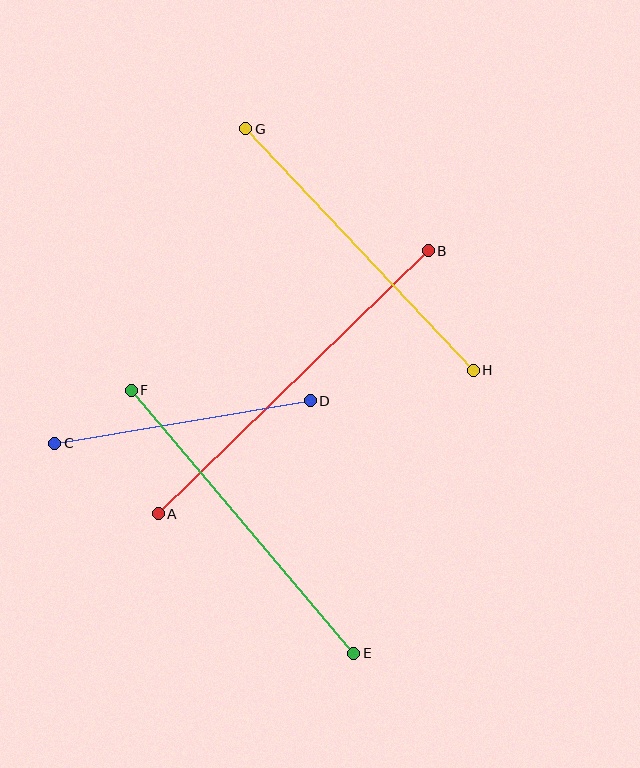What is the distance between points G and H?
The distance is approximately 332 pixels.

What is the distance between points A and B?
The distance is approximately 377 pixels.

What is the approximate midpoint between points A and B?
The midpoint is at approximately (293, 382) pixels.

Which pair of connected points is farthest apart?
Points A and B are farthest apart.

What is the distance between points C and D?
The distance is approximately 259 pixels.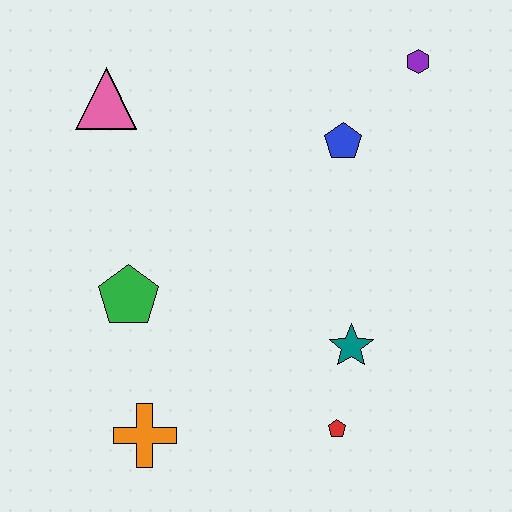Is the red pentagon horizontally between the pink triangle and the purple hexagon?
Yes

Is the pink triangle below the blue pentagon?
No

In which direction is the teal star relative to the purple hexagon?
The teal star is below the purple hexagon.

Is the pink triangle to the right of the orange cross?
No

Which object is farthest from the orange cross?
The purple hexagon is farthest from the orange cross.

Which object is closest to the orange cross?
The green pentagon is closest to the orange cross.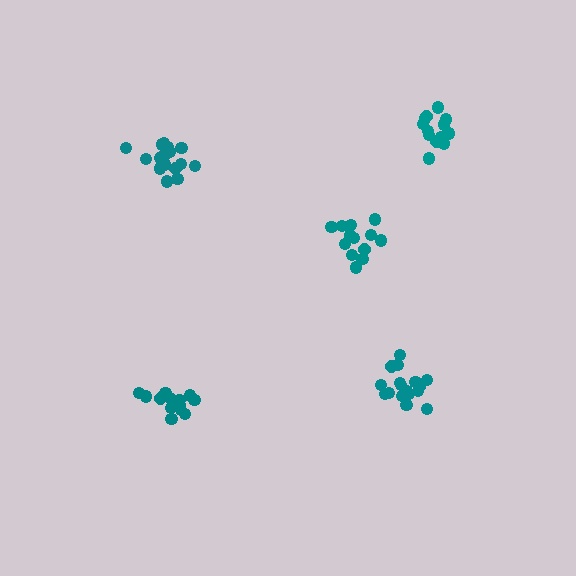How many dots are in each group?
Group 1: 13 dots, Group 2: 18 dots, Group 3: 13 dots, Group 4: 18 dots, Group 5: 14 dots (76 total).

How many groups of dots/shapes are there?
There are 5 groups.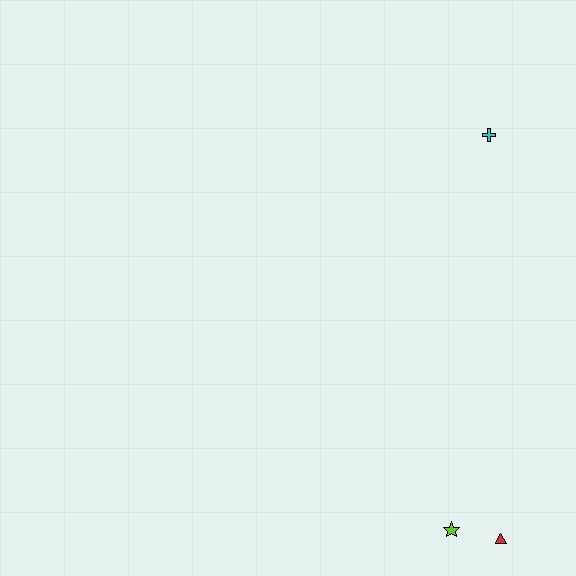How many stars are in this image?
There is 1 star.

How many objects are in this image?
There are 3 objects.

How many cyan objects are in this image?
There is 1 cyan object.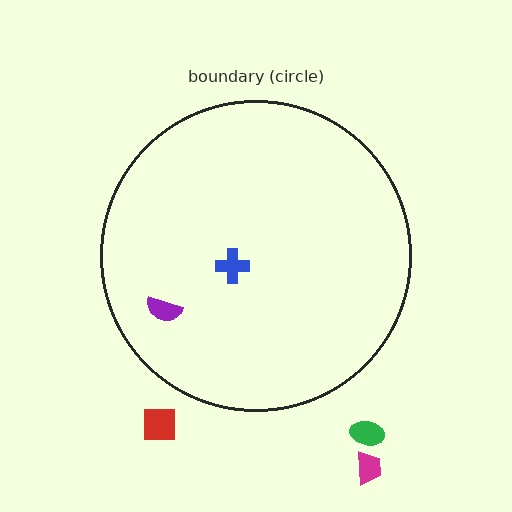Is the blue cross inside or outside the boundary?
Inside.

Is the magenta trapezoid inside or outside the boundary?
Outside.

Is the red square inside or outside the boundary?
Outside.